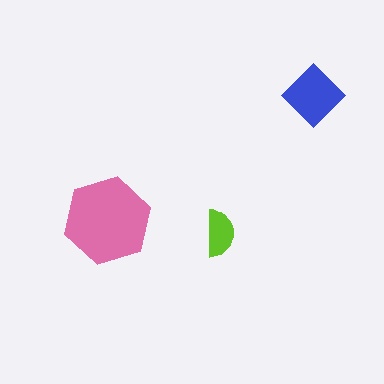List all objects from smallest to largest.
The lime semicircle, the blue diamond, the pink hexagon.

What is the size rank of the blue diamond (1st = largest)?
2nd.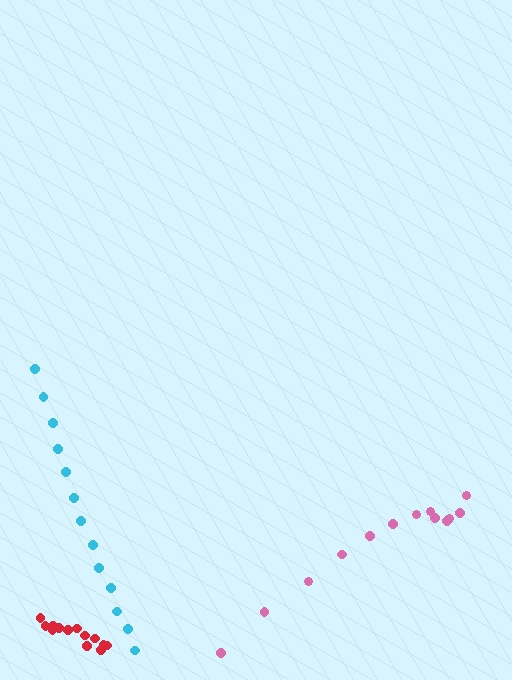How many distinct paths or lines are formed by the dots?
There are 3 distinct paths.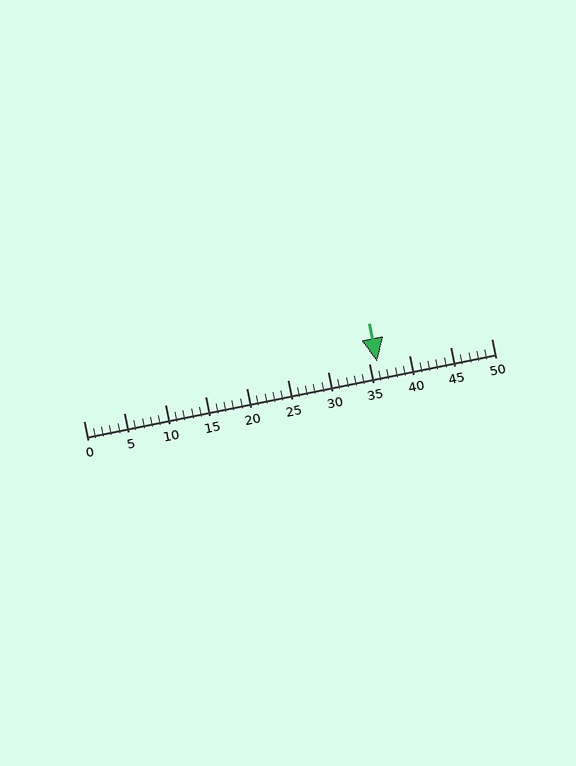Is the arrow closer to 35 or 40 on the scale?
The arrow is closer to 35.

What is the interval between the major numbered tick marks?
The major tick marks are spaced 5 units apart.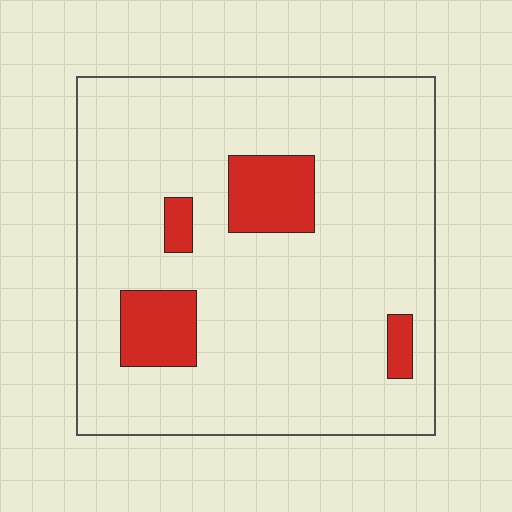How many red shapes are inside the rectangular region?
4.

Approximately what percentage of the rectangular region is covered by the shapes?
Approximately 10%.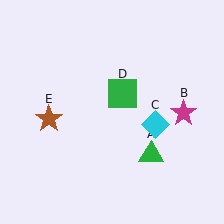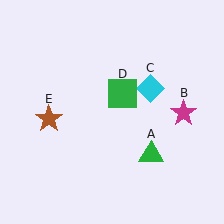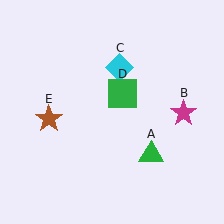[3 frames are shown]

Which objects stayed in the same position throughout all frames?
Green triangle (object A) and magenta star (object B) and green square (object D) and brown star (object E) remained stationary.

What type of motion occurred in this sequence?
The cyan diamond (object C) rotated counterclockwise around the center of the scene.